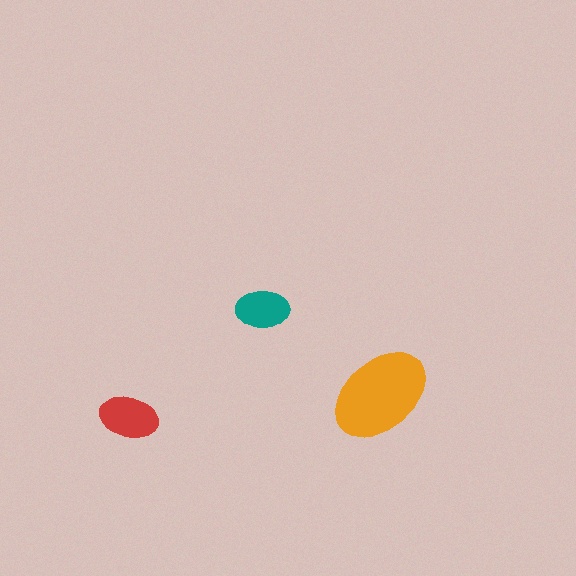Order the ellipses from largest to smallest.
the orange one, the red one, the teal one.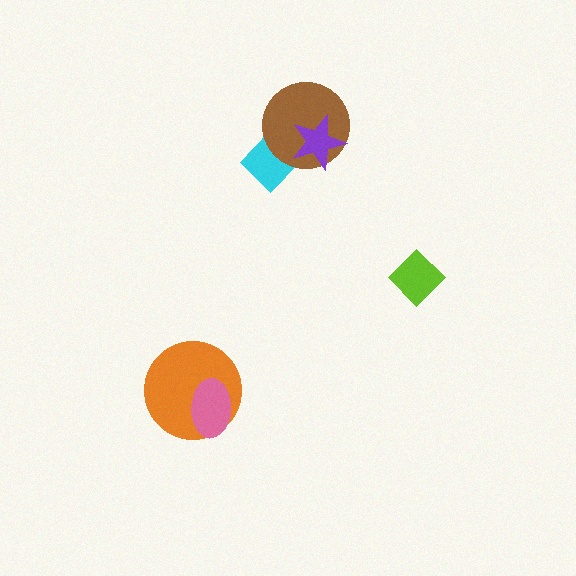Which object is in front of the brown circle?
The purple star is in front of the brown circle.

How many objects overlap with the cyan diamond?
2 objects overlap with the cyan diamond.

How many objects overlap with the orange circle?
1 object overlaps with the orange circle.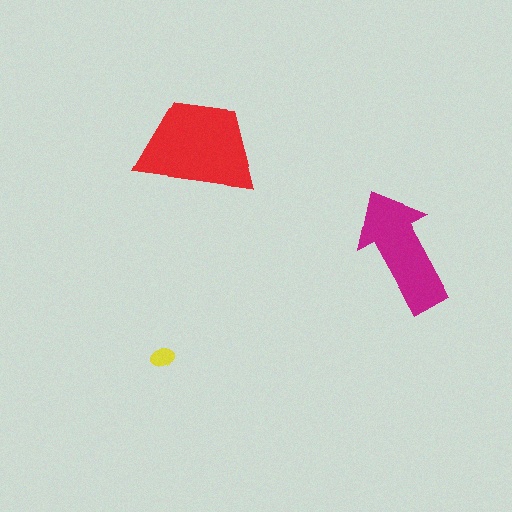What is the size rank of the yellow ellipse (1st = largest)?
3rd.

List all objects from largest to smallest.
The red trapezoid, the magenta arrow, the yellow ellipse.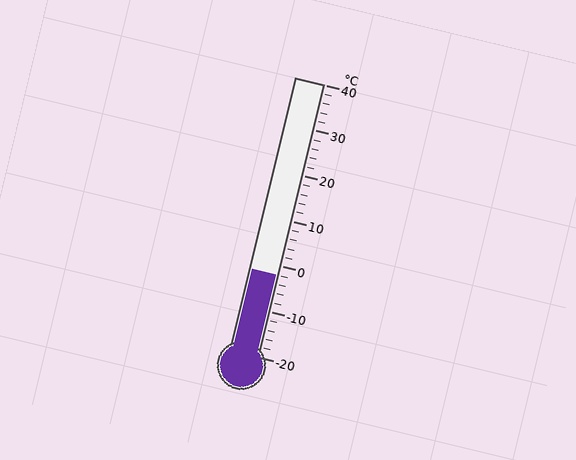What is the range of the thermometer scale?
The thermometer scale ranges from -20°C to 40°C.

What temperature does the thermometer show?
The thermometer shows approximately -2°C.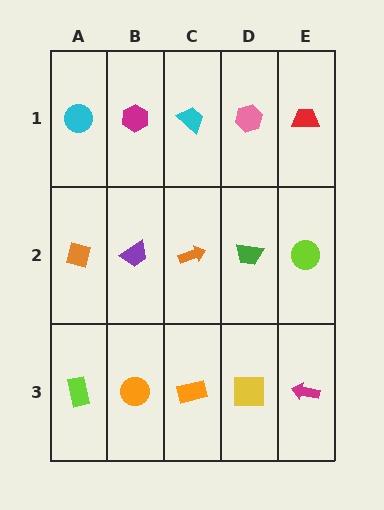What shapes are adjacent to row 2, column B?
A magenta hexagon (row 1, column B), an orange circle (row 3, column B), an orange square (row 2, column A), an orange arrow (row 2, column C).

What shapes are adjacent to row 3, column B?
A purple trapezoid (row 2, column B), a lime rectangle (row 3, column A), an orange rectangle (row 3, column C).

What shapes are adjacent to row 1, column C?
An orange arrow (row 2, column C), a magenta hexagon (row 1, column B), a pink hexagon (row 1, column D).